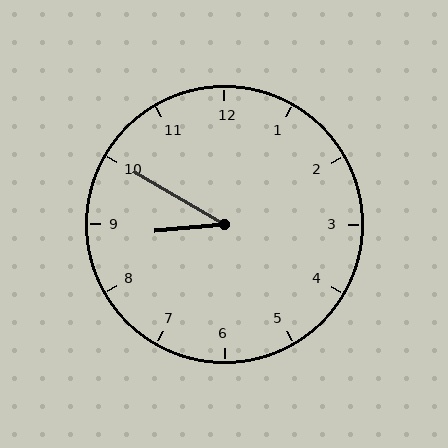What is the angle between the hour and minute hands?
Approximately 35 degrees.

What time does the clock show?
8:50.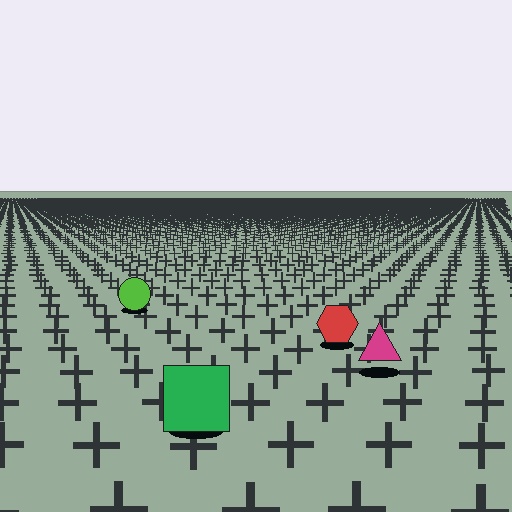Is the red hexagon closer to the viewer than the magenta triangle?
No. The magenta triangle is closer — you can tell from the texture gradient: the ground texture is coarser near it.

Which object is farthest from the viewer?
The lime circle is farthest from the viewer. It appears smaller and the ground texture around it is denser.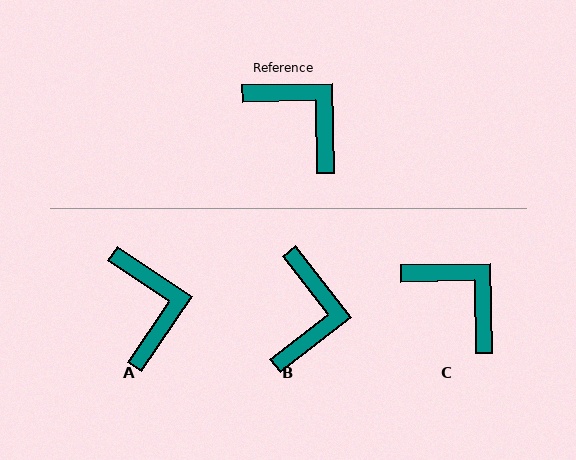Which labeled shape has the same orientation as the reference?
C.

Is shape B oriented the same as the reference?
No, it is off by about 53 degrees.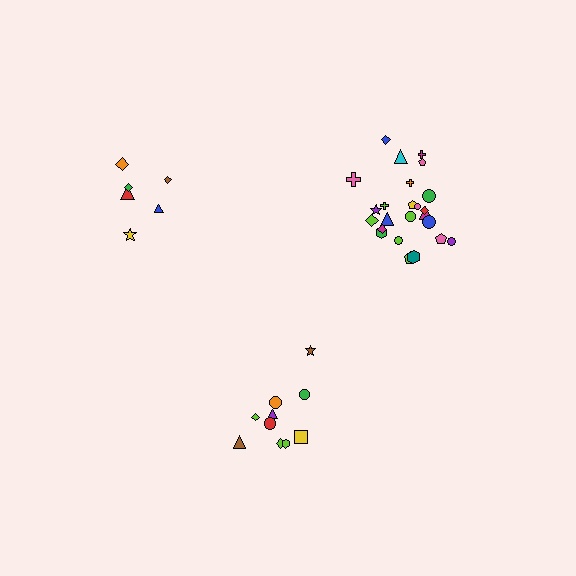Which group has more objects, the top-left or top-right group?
The top-right group.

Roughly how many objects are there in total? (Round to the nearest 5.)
Roughly 40 objects in total.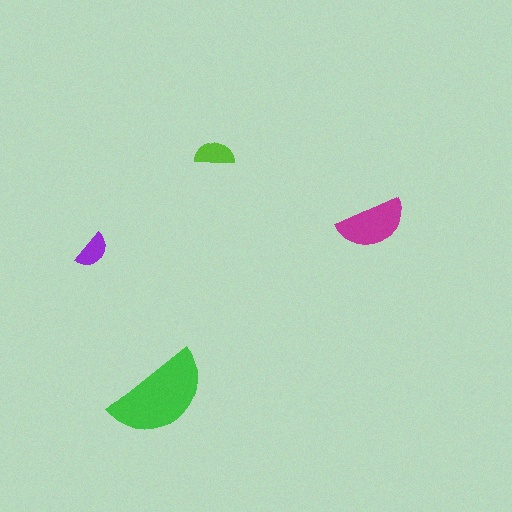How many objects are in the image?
There are 4 objects in the image.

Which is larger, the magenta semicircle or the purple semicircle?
The magenta one.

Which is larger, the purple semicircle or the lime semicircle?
The lime one.